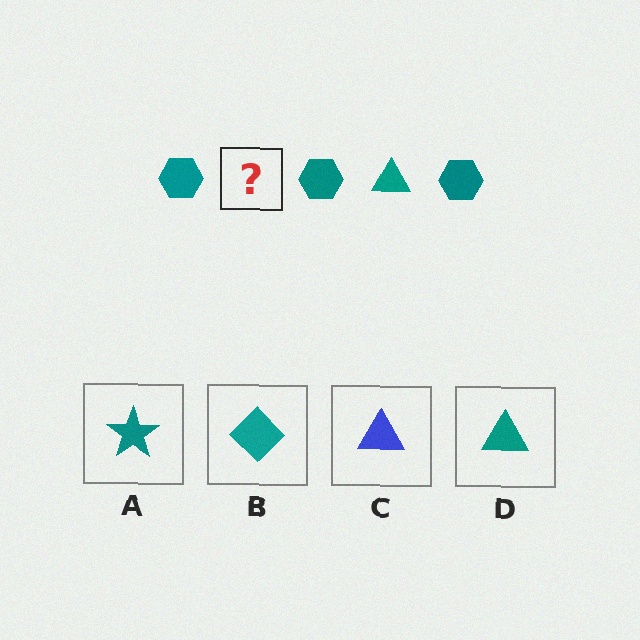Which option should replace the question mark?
Option D.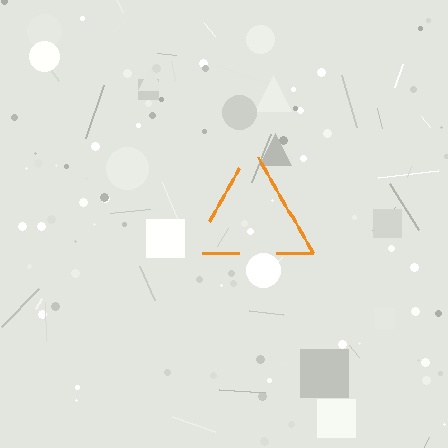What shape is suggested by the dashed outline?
The dashed outline suggests a triangle.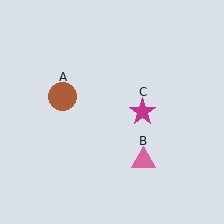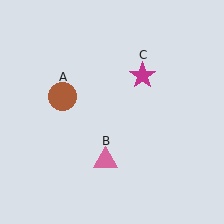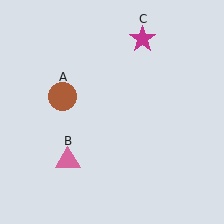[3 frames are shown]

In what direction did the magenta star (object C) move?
The magenta star (object C) moved up.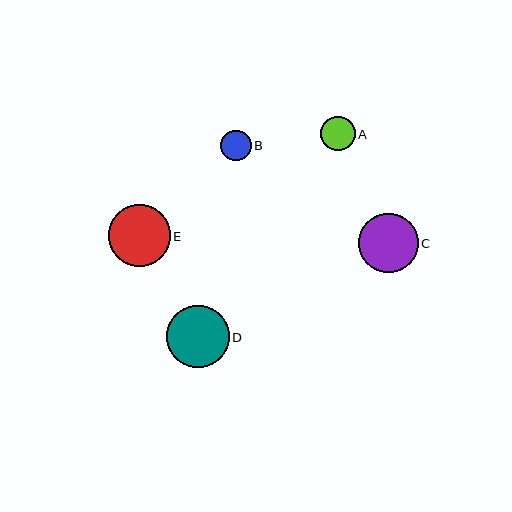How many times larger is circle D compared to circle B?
Circle D is approximately 2.1 times the size of circle B.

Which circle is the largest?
Circle D is the largest with a size of approximately 62 pixels.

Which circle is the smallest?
Circle B is the smallest with a size of approximately 30 pixels.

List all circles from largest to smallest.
From largest to smallest: D, E, C, A, B.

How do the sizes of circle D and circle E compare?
Circle D and circle E are approximately the same size.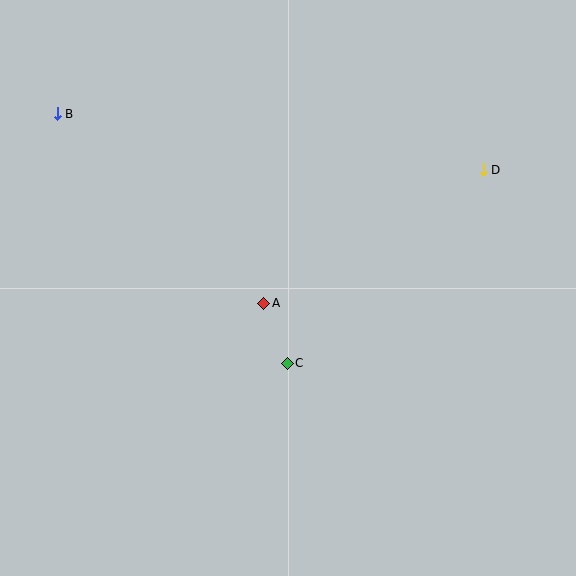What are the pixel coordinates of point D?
Point D is at (483, 170).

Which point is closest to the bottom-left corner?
Point C is closest to the bottom-left corner.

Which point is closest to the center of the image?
Point A at (264, 303) is closest to the center.